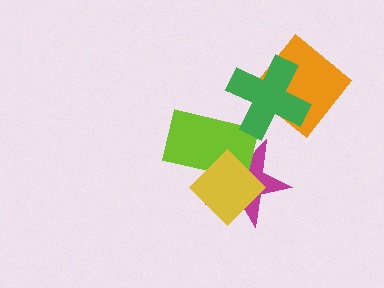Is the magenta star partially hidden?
Yes, it is partially covered by another shape.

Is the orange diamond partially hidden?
Yes, it is partially covered by another shape.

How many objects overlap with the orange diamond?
1 object overlaps with the orange diamond.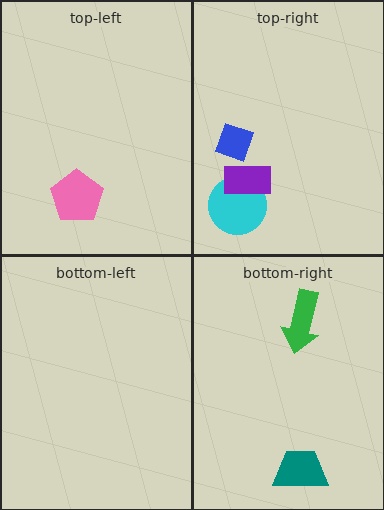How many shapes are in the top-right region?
3.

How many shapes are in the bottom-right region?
2.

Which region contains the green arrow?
The bottom-right region.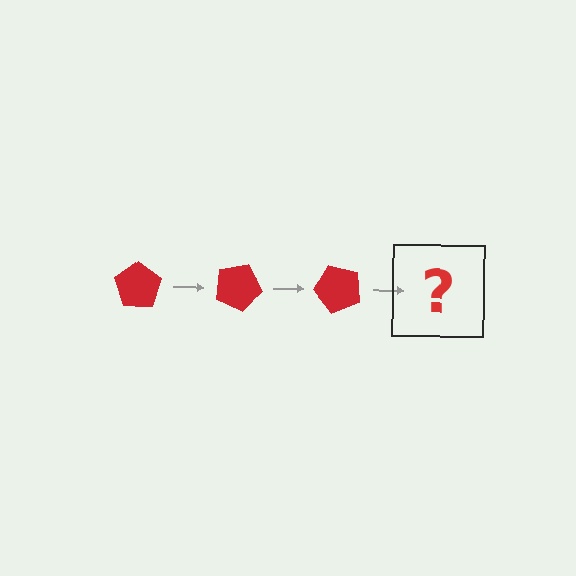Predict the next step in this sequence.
The next step is a red pentagon rotated 75 degrees.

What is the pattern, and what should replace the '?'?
The pattern is that the pentagon rotates 25 degrees each step. The '?' should be a red pentagon rotated 75 degrees.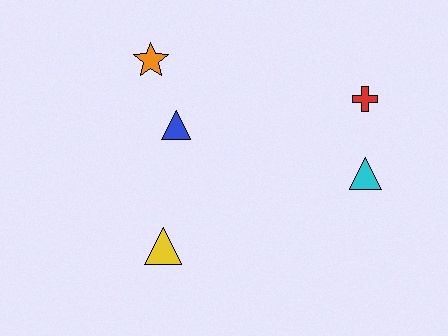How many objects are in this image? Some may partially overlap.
There are 5 objects.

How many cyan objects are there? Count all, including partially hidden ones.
There is 1 cyan object.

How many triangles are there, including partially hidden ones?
There are 3 triangles.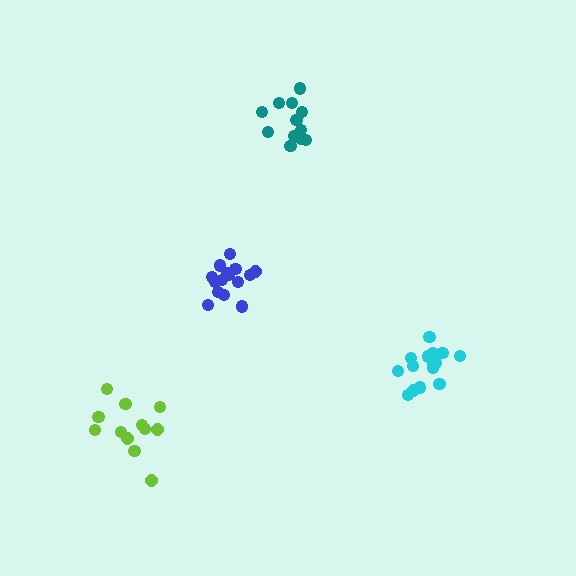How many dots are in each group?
Group 1: 15 dots, Group 2: 15 dots, Group 3: 12 dots, Group 4: 12 dots (54 total).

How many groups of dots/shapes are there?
There are 4 groups.